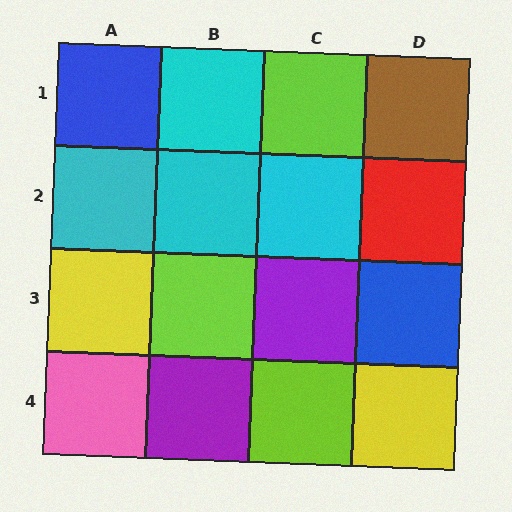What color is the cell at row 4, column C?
Lime.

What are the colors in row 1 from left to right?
Blue, cyan, lime, brown.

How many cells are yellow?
2 cells are yellow.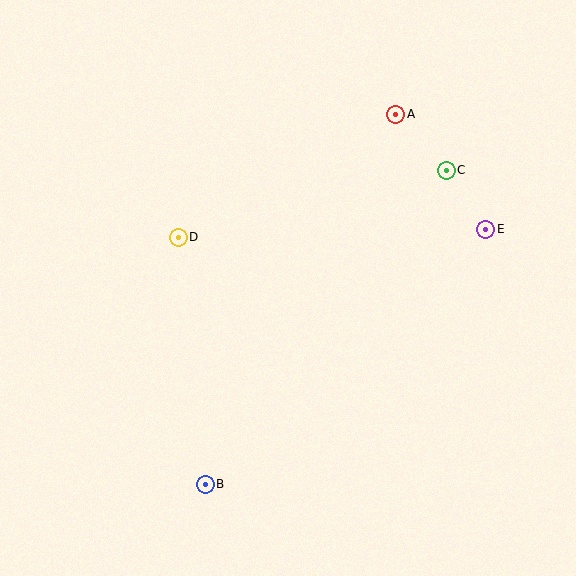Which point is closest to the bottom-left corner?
Point B is closest to the bottom-left corner.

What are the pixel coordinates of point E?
Point E is at (486, 230).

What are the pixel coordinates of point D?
Point D is at (178, 237).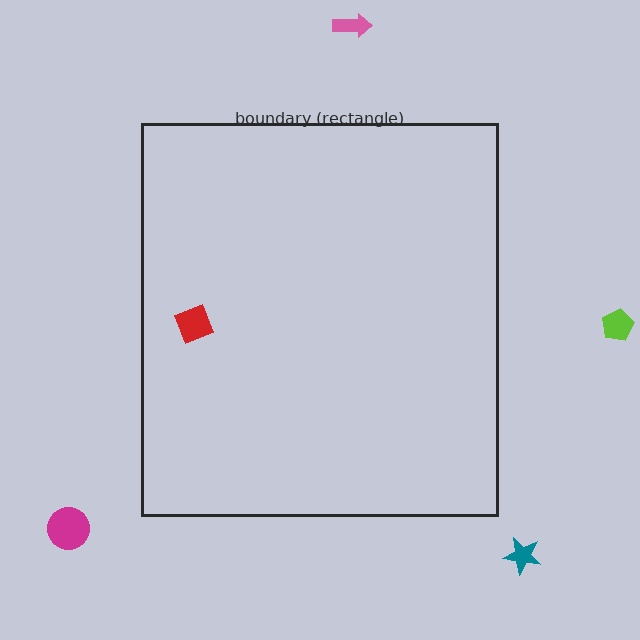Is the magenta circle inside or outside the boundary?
Outside.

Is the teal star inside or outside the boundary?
Outside.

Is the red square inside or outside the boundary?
Inside.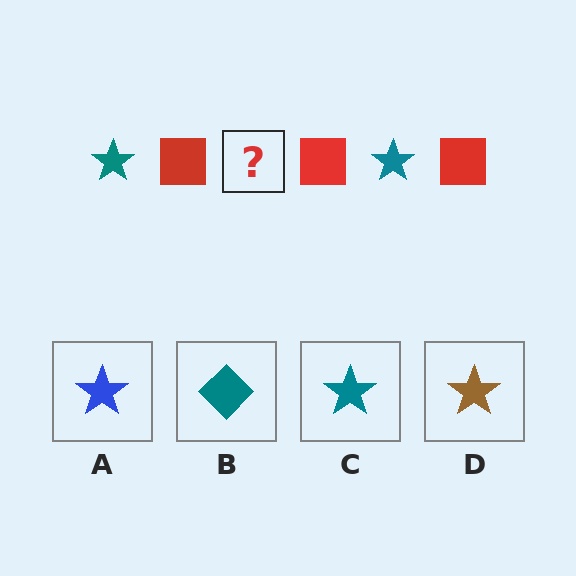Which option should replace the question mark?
Option C.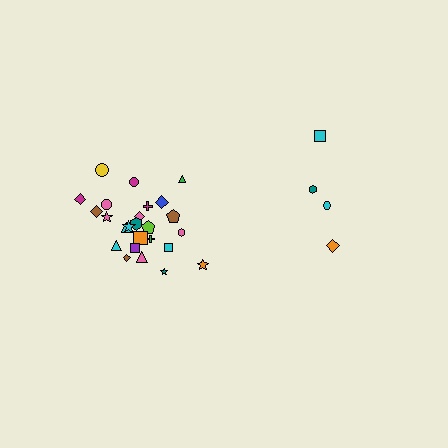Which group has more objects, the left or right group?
The left group.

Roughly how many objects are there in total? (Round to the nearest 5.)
Roughly 30 objects in total.